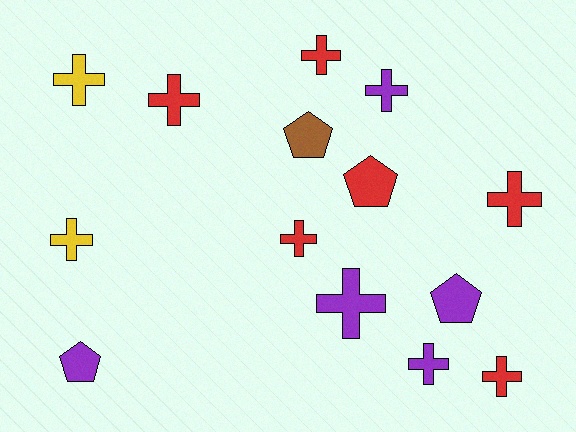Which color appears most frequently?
Red, with 6 objects.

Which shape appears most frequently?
Cross, with 10 objects.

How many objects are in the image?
There are 14 objects.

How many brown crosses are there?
There are no brown crosses.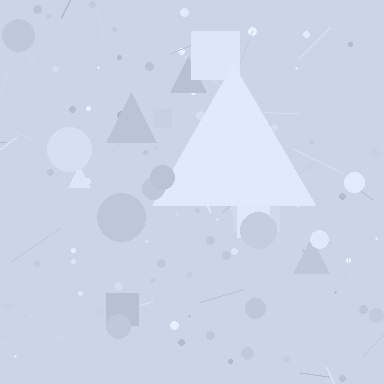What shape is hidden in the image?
A triangle is hidden in the image.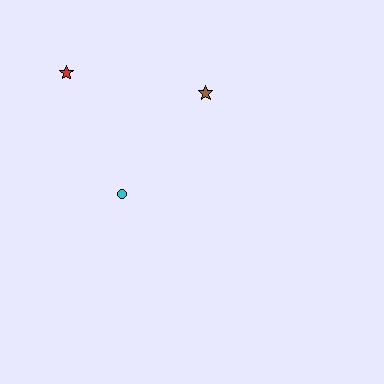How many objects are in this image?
There are 3 objects.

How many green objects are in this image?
There are no green objects.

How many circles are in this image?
There is 1 circle.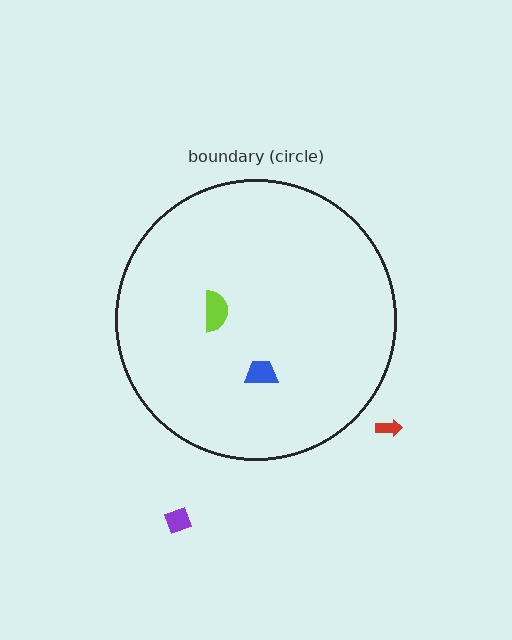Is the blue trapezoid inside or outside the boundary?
Inside.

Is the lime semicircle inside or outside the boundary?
Inside.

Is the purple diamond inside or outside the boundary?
Outside.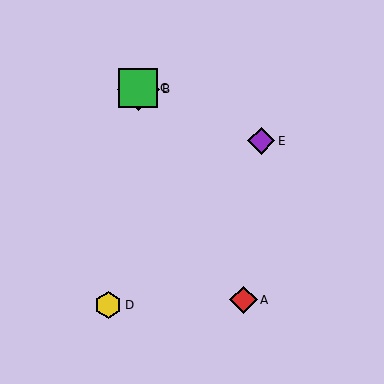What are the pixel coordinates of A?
Object A is at (243, 300).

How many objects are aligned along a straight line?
3 objects (A, B, C) are aligned along a straight line.